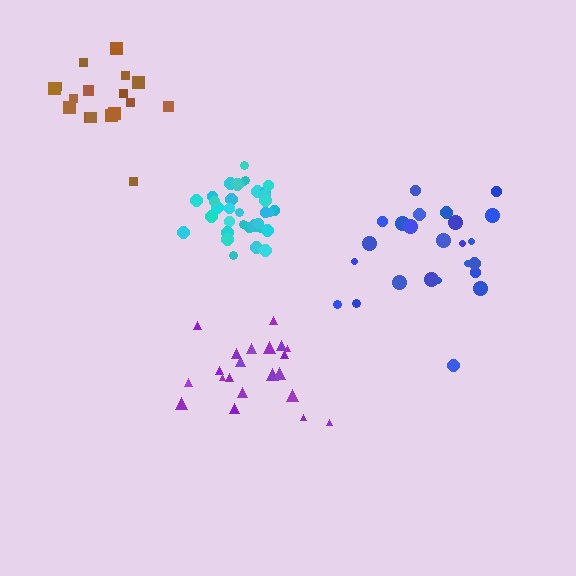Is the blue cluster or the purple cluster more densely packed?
Purple.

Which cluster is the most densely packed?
Cyan.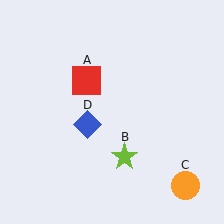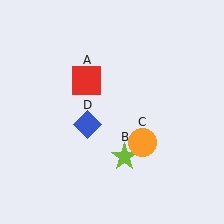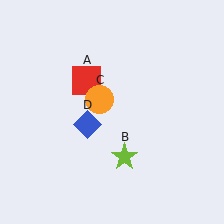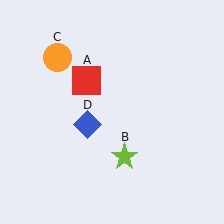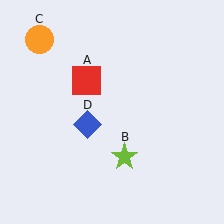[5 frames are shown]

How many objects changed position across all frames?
1 object changed position: orange circle (object C).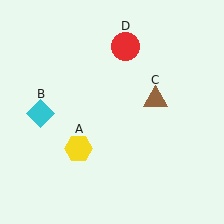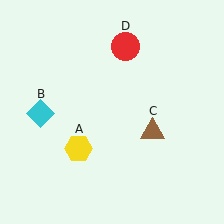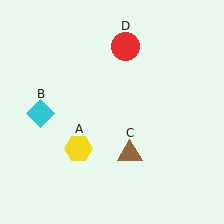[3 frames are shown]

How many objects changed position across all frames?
1 object changed position: brown triangle (object C).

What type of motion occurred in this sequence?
The brown triangle (object C) rotated clockwise around the center of the scene.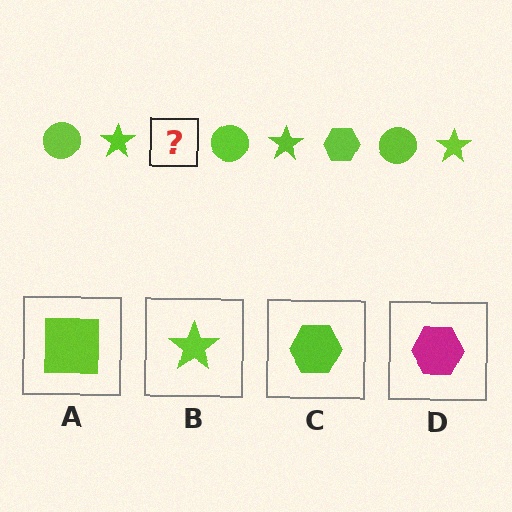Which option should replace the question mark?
Option C.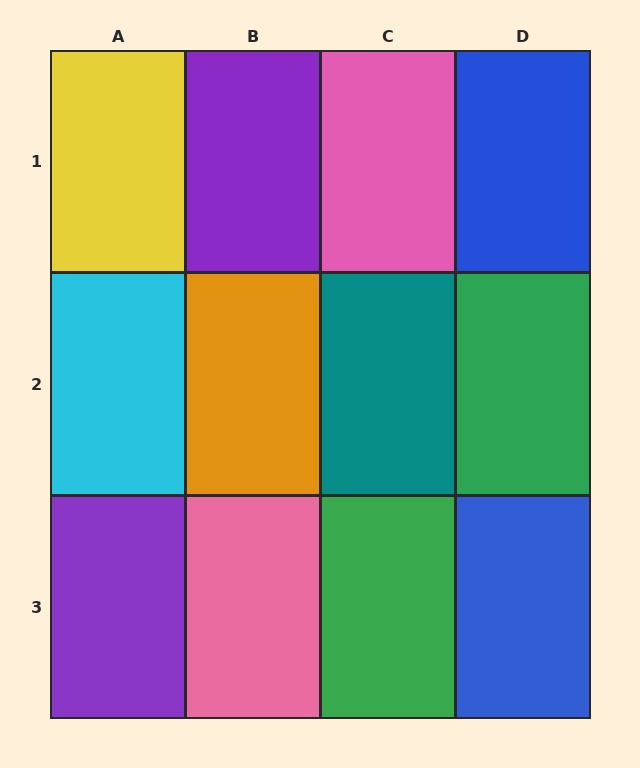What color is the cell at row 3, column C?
Green.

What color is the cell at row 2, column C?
Teal.